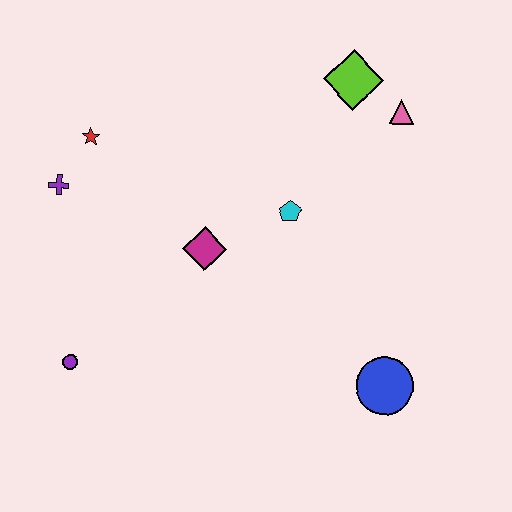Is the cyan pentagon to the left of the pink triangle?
Yes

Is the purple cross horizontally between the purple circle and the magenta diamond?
No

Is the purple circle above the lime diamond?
No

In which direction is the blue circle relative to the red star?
The blue circle is to the right of the red star.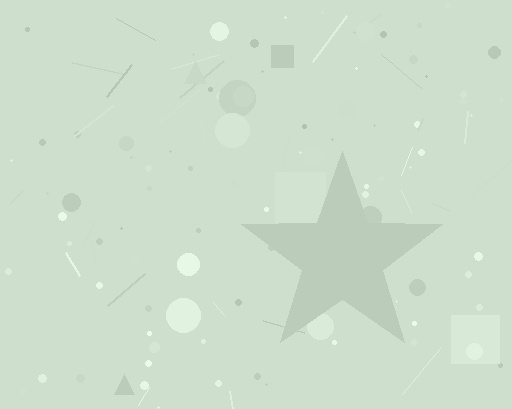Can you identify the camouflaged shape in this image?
The camouflaged shape is a star.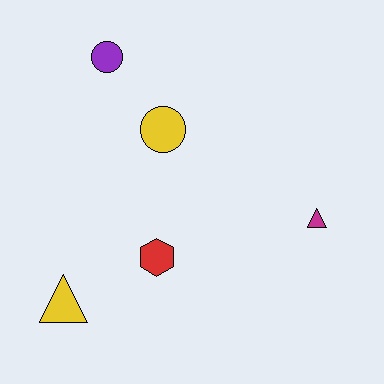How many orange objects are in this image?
There are no orange objects.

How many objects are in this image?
There are 5 objects.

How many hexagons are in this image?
There is 1 hexagon.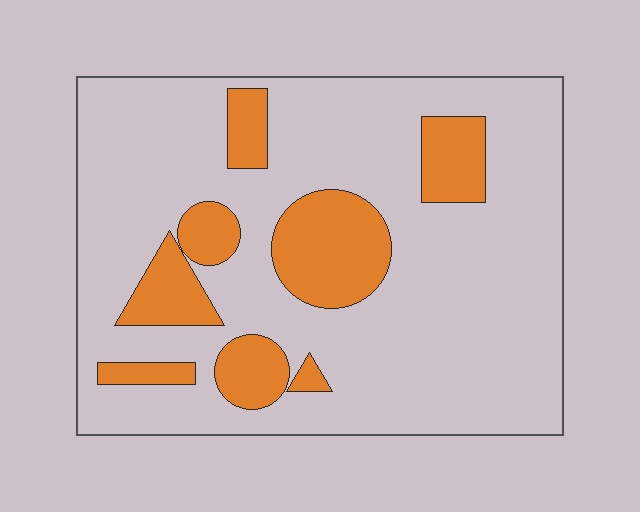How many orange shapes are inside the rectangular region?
8.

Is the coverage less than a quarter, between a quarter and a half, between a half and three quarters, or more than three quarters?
Less than a quarter.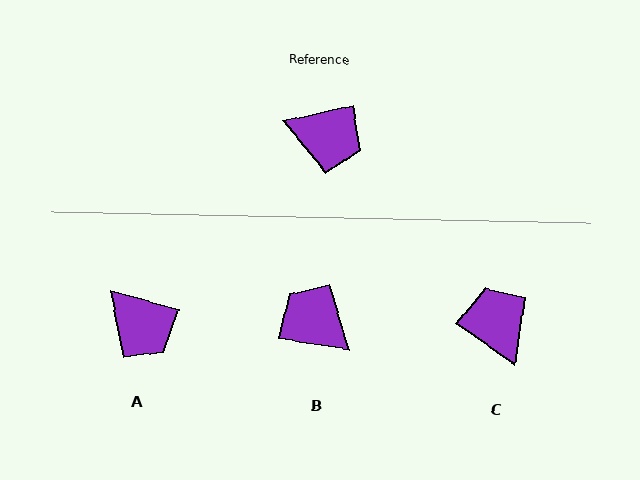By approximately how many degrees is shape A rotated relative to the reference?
Approximately 28 degrees clockwise.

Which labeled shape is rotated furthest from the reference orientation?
B, about 158 degrees away.